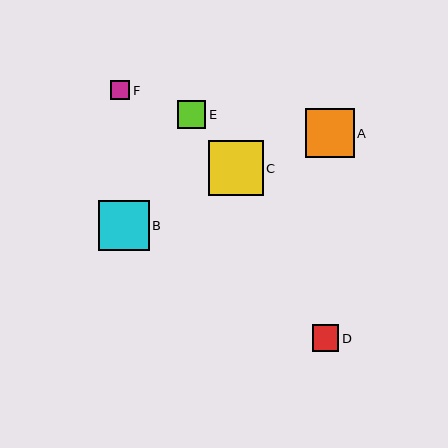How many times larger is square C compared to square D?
Square C is approximately 2.1 times the size of square D.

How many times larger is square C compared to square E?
Square C is approximately 2.0 times the size of square E.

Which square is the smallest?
Square F is the smallest with a size of approximately 19 pixels.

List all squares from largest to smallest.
From largest to smallest: C, B, A, E, D, F.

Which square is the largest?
Square C is the largest with a size of approximately 55 pixels.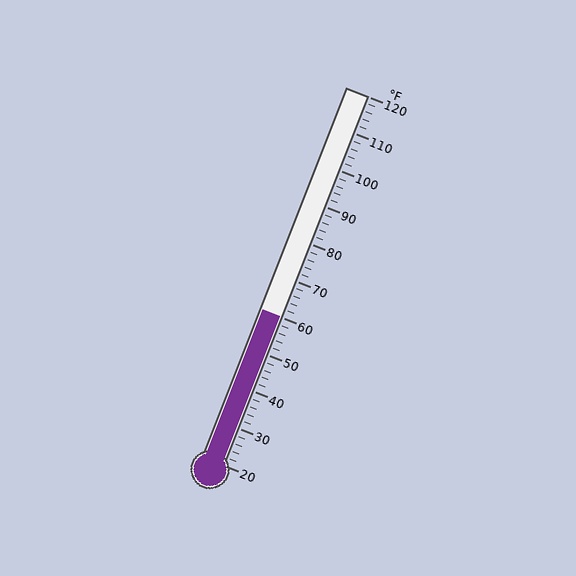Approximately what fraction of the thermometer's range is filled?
The thermometer is filled to approximately 40% of its range.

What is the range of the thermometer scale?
The thermometer scale ranges from 20°F to 120°F.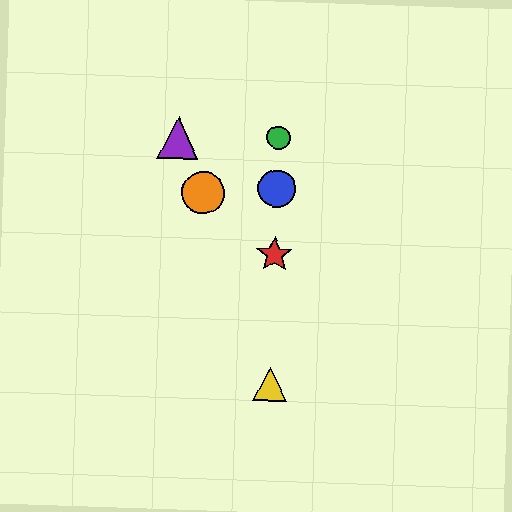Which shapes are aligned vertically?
The red star, the blue circle, the green circle, the yellow triangle are aligned vertically.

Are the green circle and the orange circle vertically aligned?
No, the green circle is at x≈278 and the orange circle is at x≈203.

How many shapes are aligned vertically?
4 shapes (the red star, the blue circle, the green circle, the yellow triangle) are aligned vertically.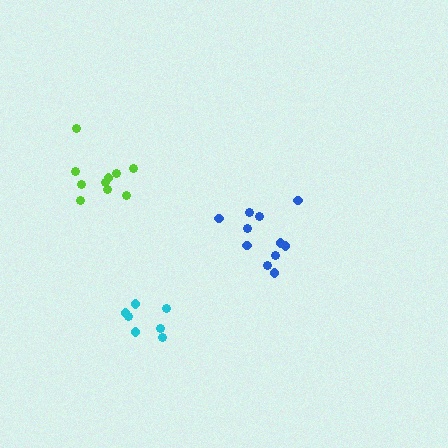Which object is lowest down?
The cyan cluster is bottommost.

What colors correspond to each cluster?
The clusters are colored: cyan, blue, lime.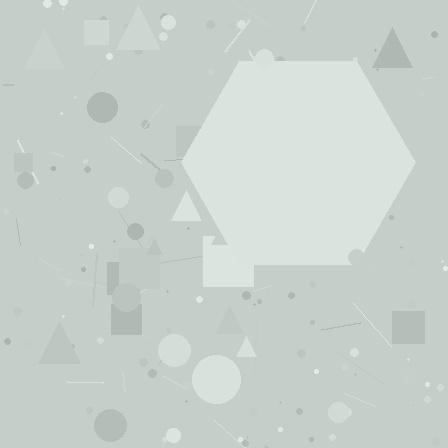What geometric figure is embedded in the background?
A hexagon is embedded in the background.